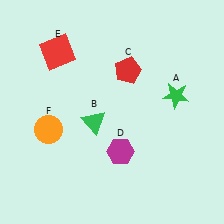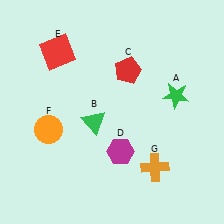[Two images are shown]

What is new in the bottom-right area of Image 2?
An orange cross (G) was added in the bottom-right area of Image 2.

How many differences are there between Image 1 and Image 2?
There is 1 difference between the two images.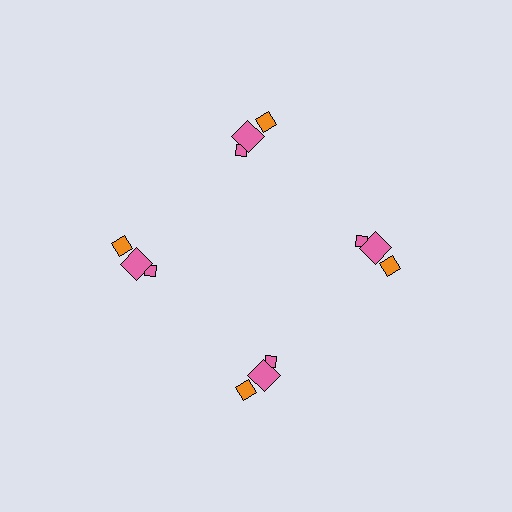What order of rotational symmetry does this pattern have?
This pattern has 4-fold rotational symmetry.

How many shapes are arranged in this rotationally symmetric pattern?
There are 12 shapes, arranged in 4 groups of 3.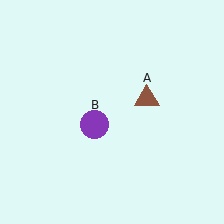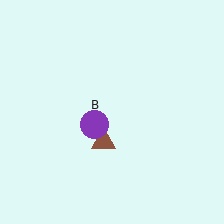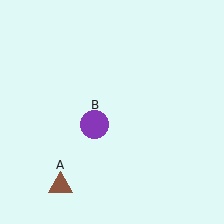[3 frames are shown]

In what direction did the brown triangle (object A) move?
The brown triangle (object A) moved down and to the left.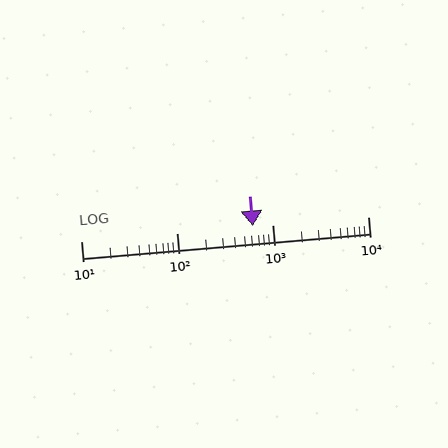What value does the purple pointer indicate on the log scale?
The pointer indicates approximately 620.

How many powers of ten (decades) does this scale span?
The scale spans 3 decades, from 10 to 10000.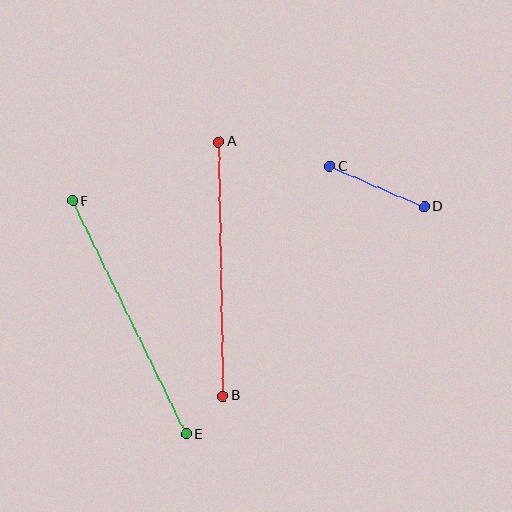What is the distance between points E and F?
The distance is approximately 260 pixels.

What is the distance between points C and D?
The distance is approximately 103 pixels.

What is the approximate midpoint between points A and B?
The midpoint is at approximately (221, 269) pixels.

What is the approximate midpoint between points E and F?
The midpoint is at approximately (129, 318) pixels.